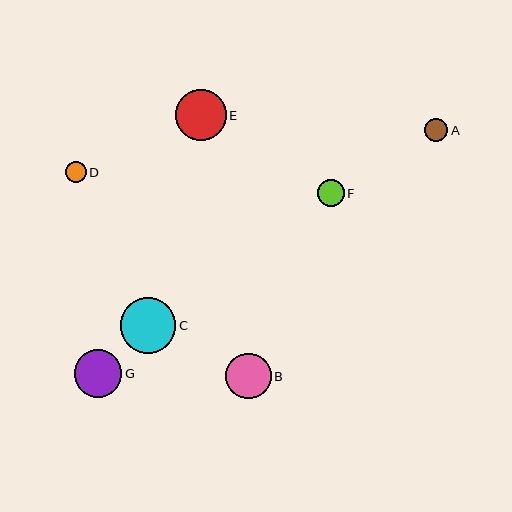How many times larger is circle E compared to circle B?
Circle E is approximately 1.1 times the size of circle B.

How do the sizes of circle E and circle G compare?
Circle E and circle G are approximately the same size.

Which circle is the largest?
Circle C is the largest with a size of approximately 56 pixels.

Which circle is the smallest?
Circle D is the smallest with a size of approximately 21 pixels.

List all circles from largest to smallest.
From largest to smallest: C, E, G, B, F, A, D.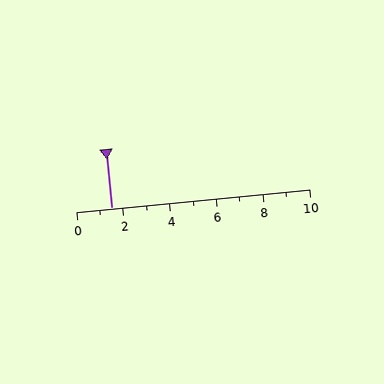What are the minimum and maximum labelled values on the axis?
The axis runs from 0 to 10.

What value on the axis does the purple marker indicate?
The marker indicates approximately 1.5.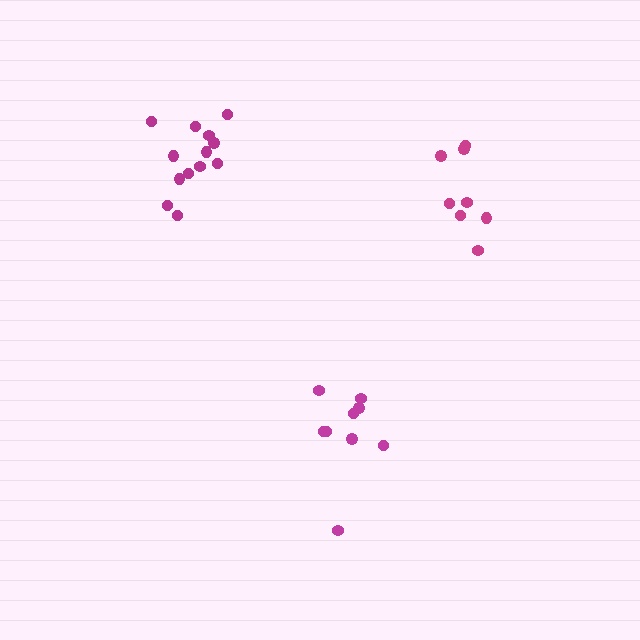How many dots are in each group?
Group 1: 13 dots, Group 2: 9 dots, Group 3: 8 dots (30 total).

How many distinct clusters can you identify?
There are 3 distinct clusters.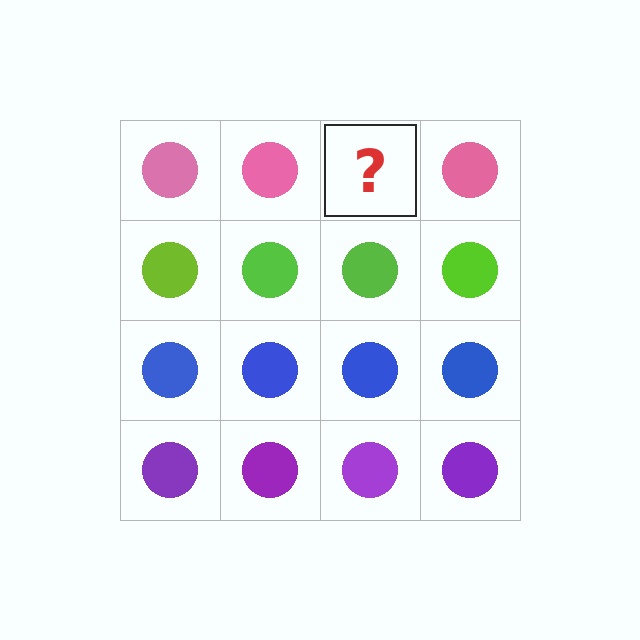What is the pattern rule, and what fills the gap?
The rule is that each row has a consistent color. The gap should be filled with a pink circle.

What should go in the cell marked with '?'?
The missing cell should contain a pink circle.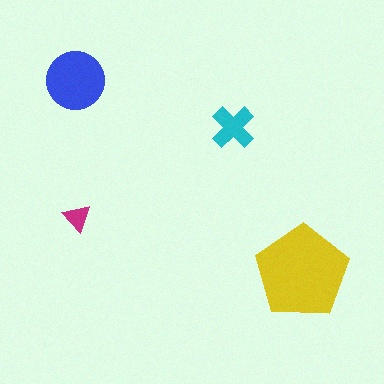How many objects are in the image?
There are 4 objects in the image.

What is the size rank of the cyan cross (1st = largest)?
3rd.